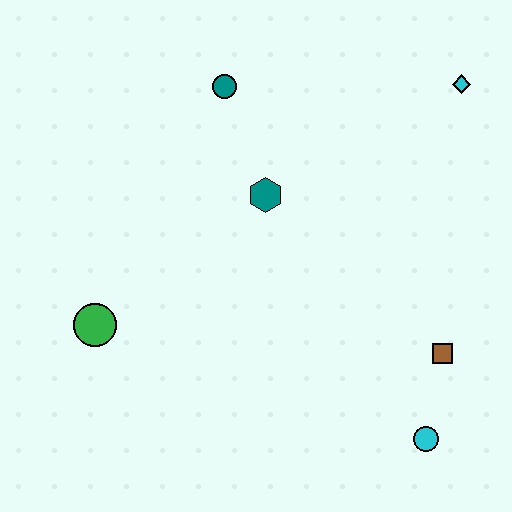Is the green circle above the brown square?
Yes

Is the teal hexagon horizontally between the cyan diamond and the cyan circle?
No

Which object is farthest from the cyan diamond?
The green circle is farthest from the cyan diamond.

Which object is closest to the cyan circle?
The brown square is closest to the cyan circle.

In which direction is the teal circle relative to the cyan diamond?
The teal circle is to the left of the cyan diamond.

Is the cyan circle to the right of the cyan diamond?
No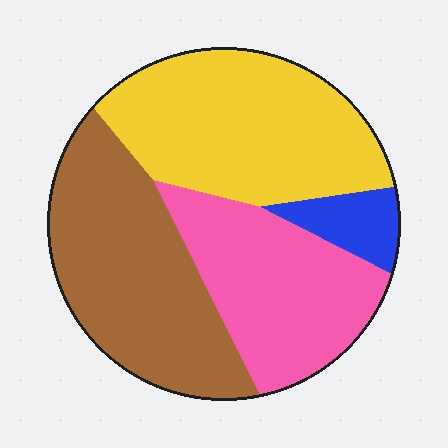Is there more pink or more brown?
Brown.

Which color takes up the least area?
Blue, at roughly 5%.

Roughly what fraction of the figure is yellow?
Yellow covers around 35% of the figure.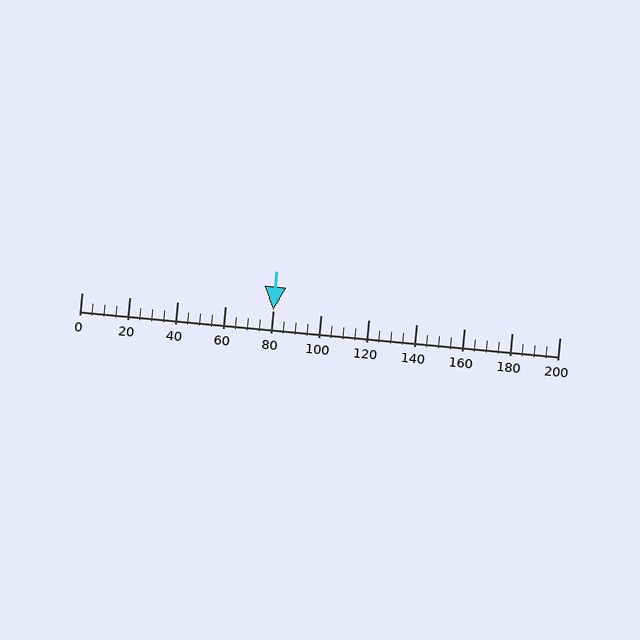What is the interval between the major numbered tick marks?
The major tick marks are spaced 20 units apart.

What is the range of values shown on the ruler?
The ruler shows values from 0 to 200.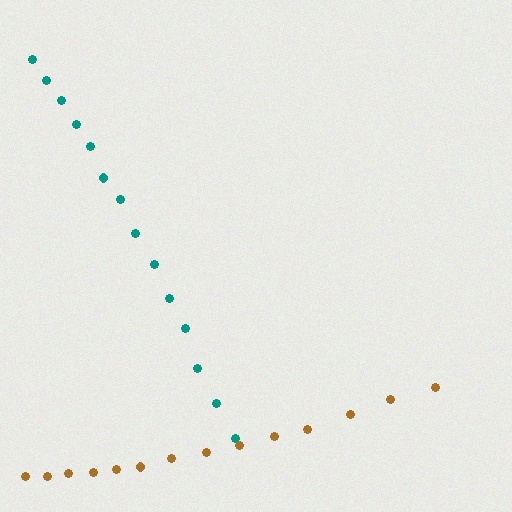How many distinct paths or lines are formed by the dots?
There are 2 distinct paths.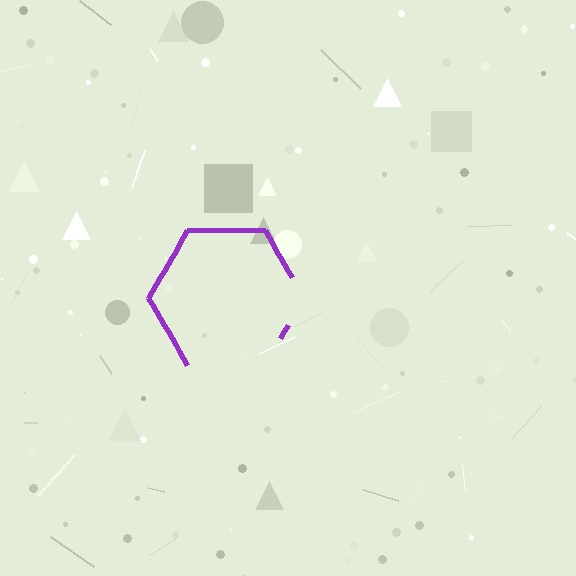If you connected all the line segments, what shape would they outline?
They would outline a hexagon.